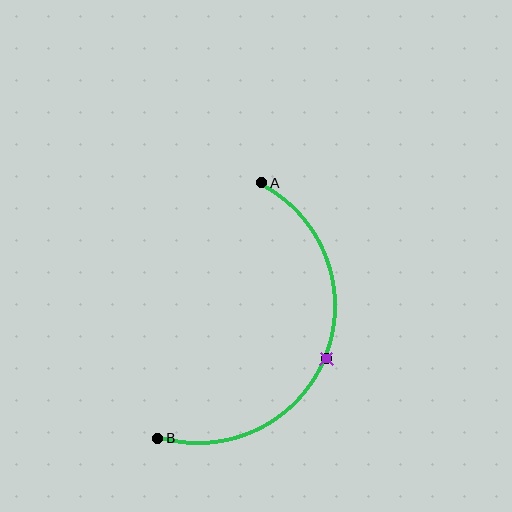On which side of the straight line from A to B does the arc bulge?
The arc bulges to the right of the straight line connecting A and B.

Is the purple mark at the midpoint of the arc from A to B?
Yes. The purple mark lies on the arc at equal arc-length from both A and B — it is the arc midpoint.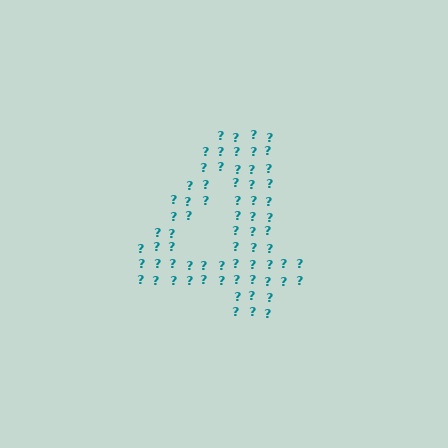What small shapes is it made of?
It is made of small question marks.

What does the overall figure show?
The overall figure shows the digit 4.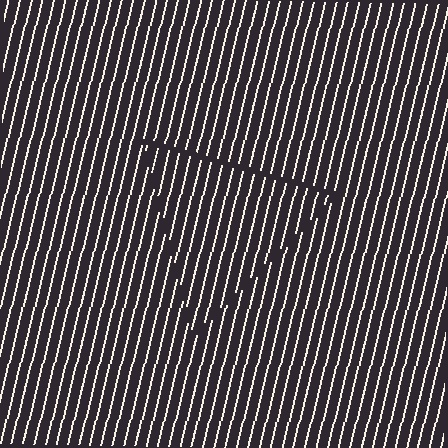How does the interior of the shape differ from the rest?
The interior of the shape contains the same grating, shifted by half a period — the contour is defined by the phase discontinuity where line-ends from the inner and outer gratings abut.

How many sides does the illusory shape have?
3 sides — the line-ends trace a triangle.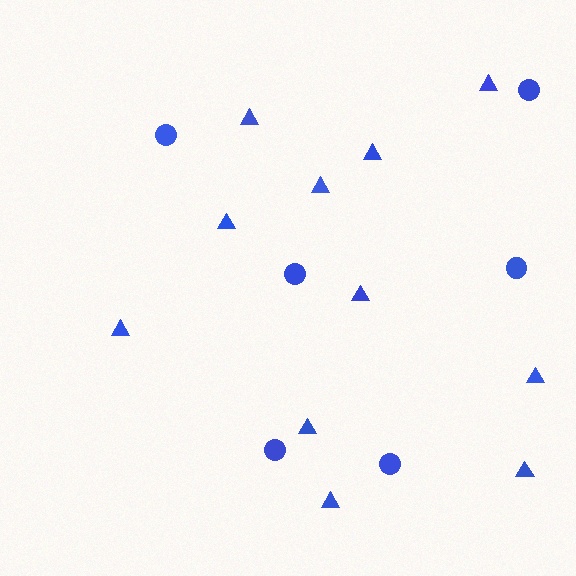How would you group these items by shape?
There are 2 groups: one group of circles (6) and one group of triangles (11).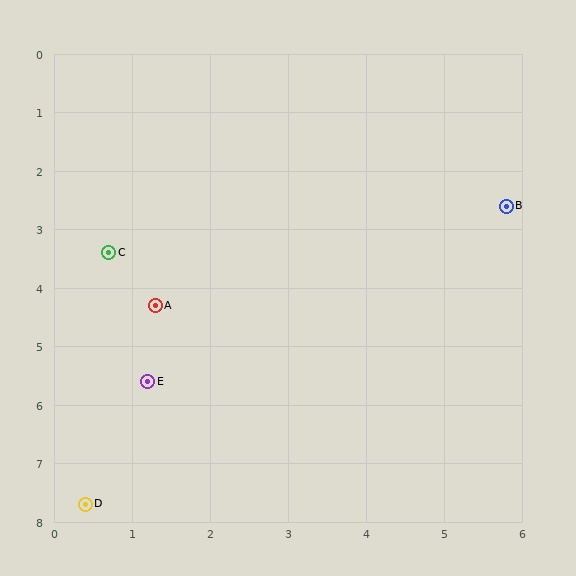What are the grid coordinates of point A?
Point A is at approximately (1.3, 4.3).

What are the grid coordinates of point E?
Point E is at approximately (1.2, 5.6).